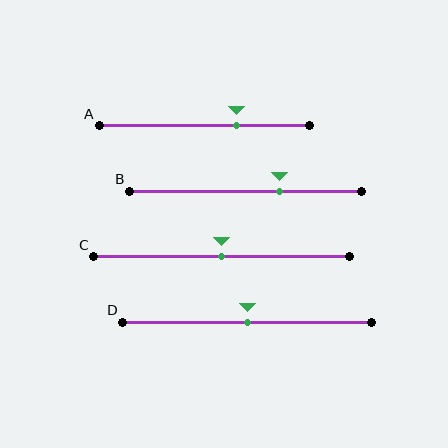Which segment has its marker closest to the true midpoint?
Segment C has its marker closest to the true midpoint.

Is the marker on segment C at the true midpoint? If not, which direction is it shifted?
Yes, the marker on segment C is at the true midpoint.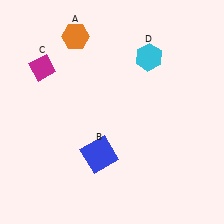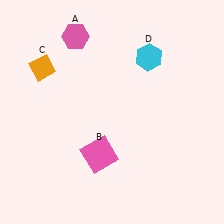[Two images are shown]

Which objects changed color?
A changed from orange to pink. B changed from blue to pink. C changed from magenta to orange.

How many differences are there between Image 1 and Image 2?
There are 3 differences between the two images.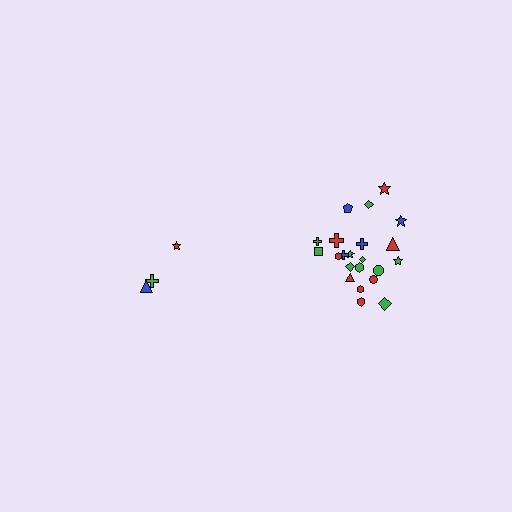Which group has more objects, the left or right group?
The right group.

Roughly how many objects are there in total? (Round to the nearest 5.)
Roughly 25 objects in total.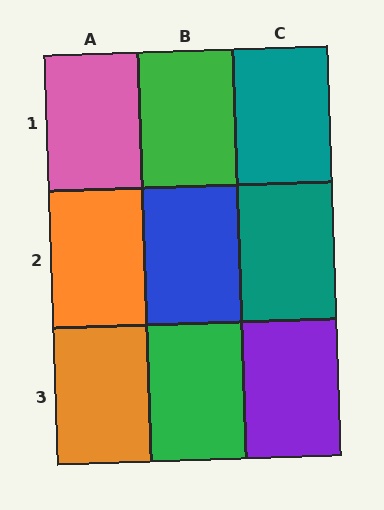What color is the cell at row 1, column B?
Green.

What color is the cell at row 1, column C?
Teal.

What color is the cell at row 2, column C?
Teal.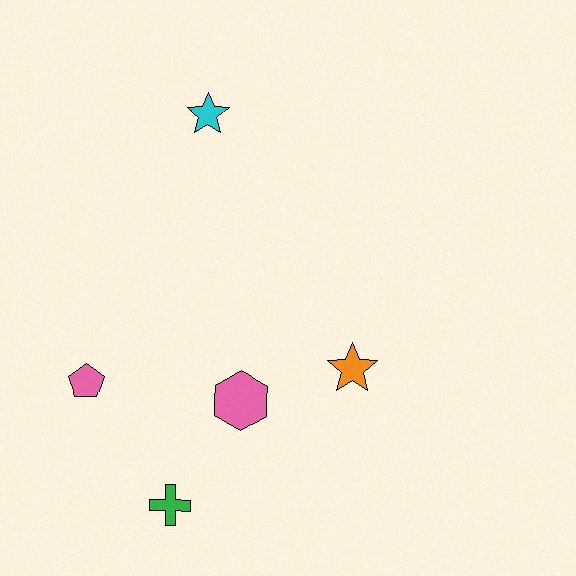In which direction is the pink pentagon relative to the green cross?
The pink pentagon is above the green cross.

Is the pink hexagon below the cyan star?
Yes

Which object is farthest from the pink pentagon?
The cyan star is farthest from the pink pentagon.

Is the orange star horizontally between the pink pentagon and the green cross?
No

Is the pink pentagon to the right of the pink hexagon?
No